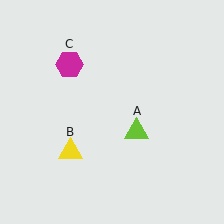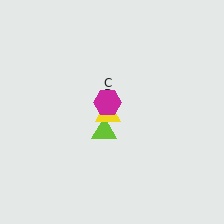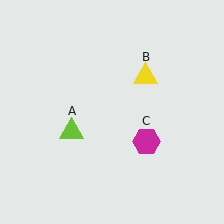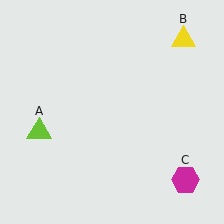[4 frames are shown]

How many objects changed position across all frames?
3 objects changed position: lime triangle (object A), yellow triangle (object B), magenta hexagon (object C).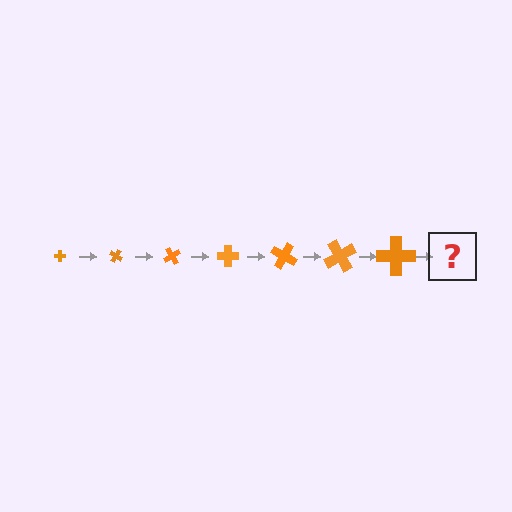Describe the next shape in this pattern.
It should be a cross, larger than the previous one and rotated 210 degrees from the start.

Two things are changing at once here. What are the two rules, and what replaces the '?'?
The two rules are that the cross grows larger each step and it rotates 30 degrees each step. The '?' should be a cross, larger than the previous one and rotated 210 degrees from the start.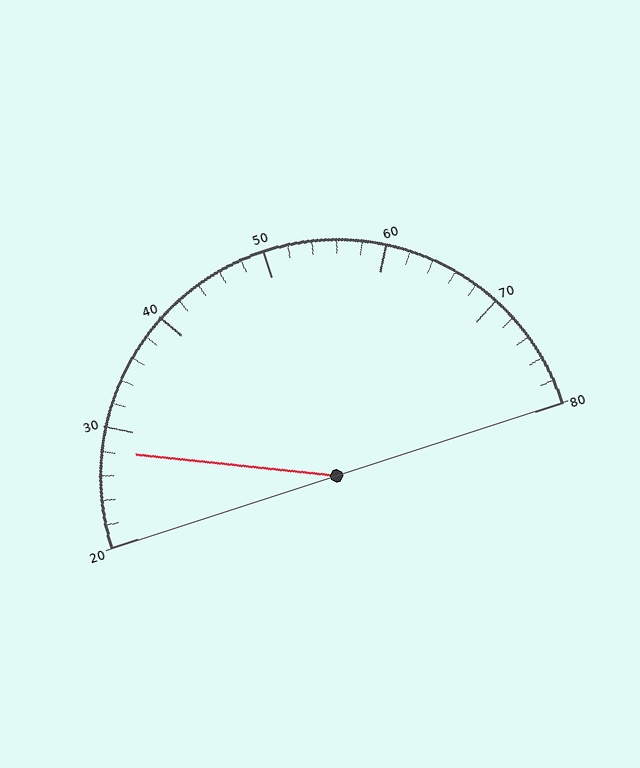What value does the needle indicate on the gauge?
The needle indicates approximately 28.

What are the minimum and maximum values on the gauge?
The gauge ranges from 20 to 80.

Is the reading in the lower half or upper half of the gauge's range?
The reading is in the lower half of the range (20 to 80).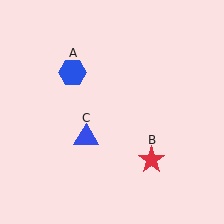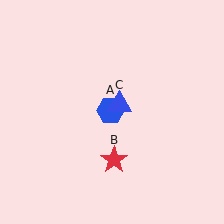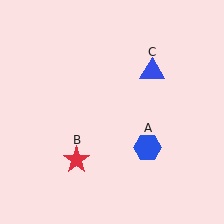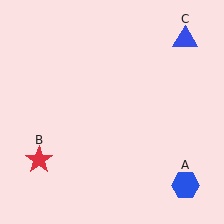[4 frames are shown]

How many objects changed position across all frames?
3 objects changed position: blue hexagon (object A), red star (object B), blue triangle (object C).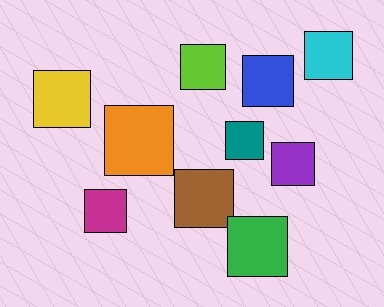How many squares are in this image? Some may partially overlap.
There are 10 squares.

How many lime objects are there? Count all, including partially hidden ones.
There is 1 lime object.